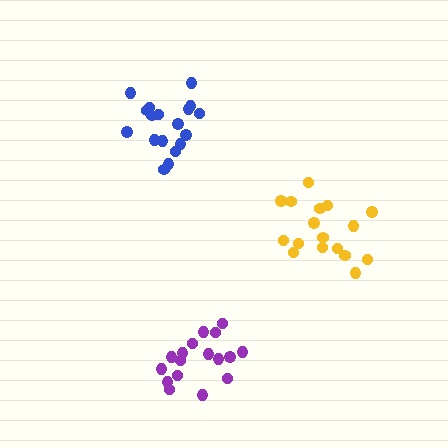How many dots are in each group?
Group 1: 17 dots, Group 2: 18 dots, Group 3: 17 dots (52 total).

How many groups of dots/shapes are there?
There are 3 groups.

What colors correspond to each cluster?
The clusters are colored: yellow, blue, purple.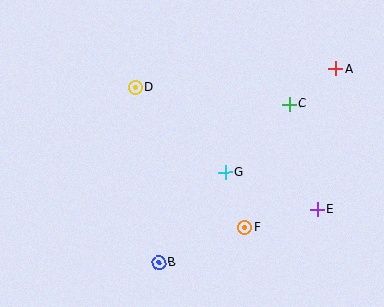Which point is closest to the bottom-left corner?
Point B is closest to the bottom-left corner.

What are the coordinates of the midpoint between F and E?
The midpoint between F and E is at (281, 218).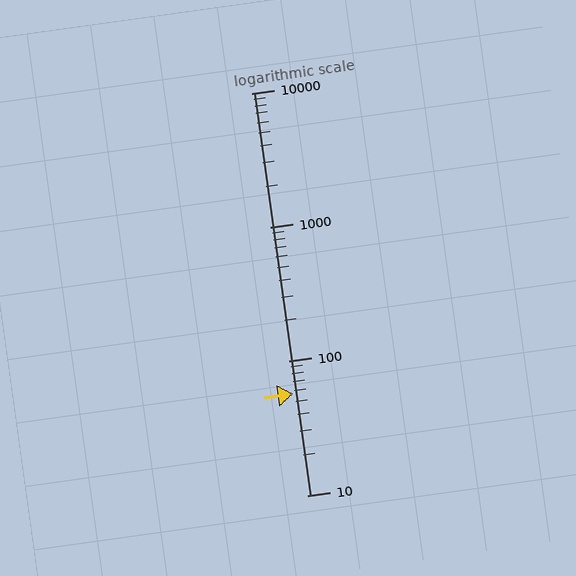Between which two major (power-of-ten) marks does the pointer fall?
The pointer is between 10 and 100.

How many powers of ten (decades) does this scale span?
The scale spans 3 decades, from 10 to 10000.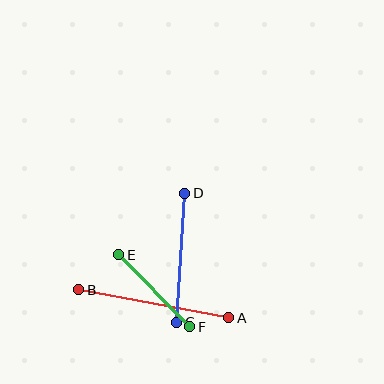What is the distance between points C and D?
The distance is approximately 129 pixels.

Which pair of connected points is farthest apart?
Points A and B are farthest apart.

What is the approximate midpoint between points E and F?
The midpoint is at approximately (154, 291) pixels.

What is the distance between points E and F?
The distance is approximately 101 pixels.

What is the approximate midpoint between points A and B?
The midpoint is at approximately (154, 304) pixels.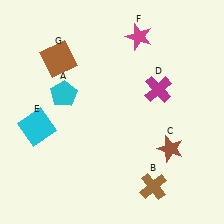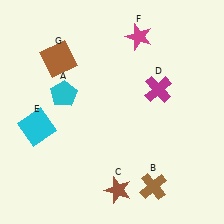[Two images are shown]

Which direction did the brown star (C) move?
The brown star (C) moved left.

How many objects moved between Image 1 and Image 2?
1 object moved between the two images.